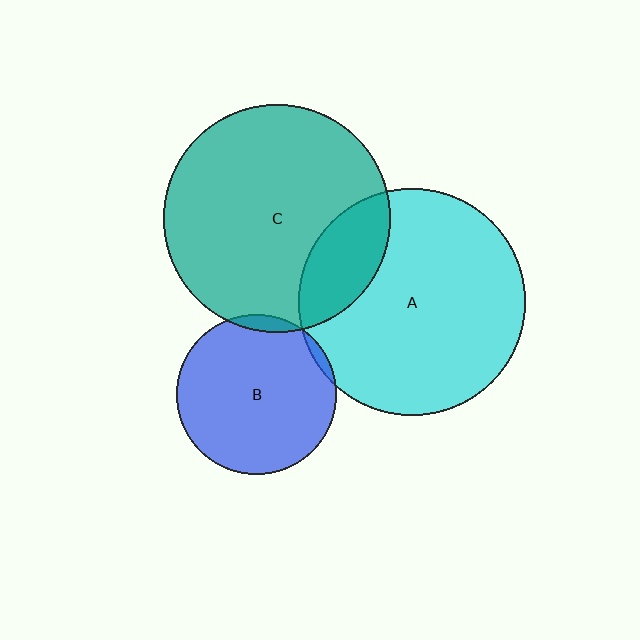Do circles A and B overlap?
Yes.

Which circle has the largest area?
Circle A (cyan).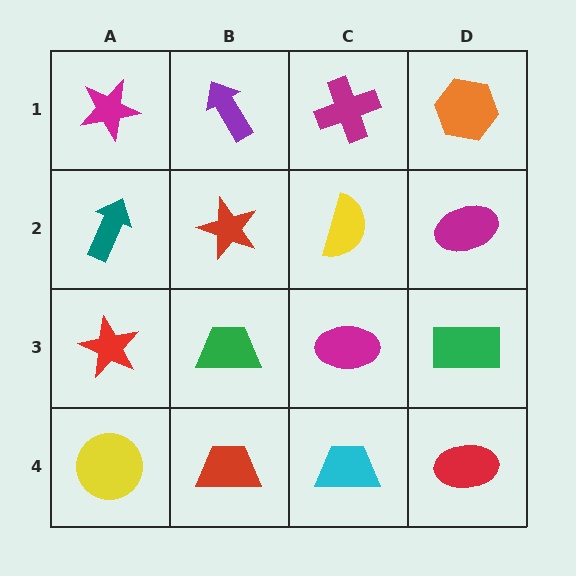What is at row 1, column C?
A magenta cross.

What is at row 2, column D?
A magenta ellipse.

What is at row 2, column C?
A yellow semicircle.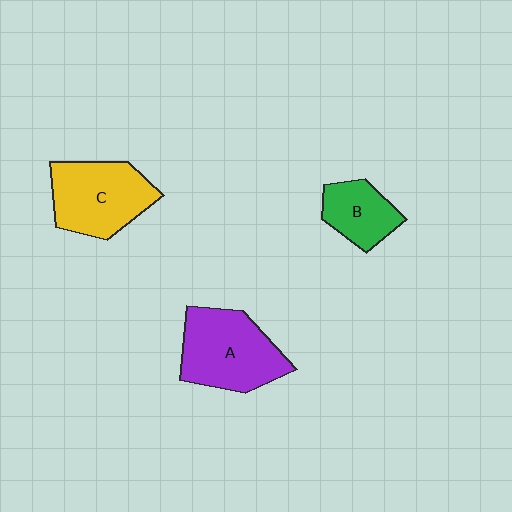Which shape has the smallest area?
Shape B (green).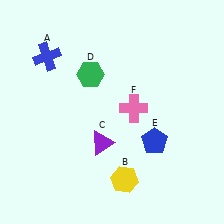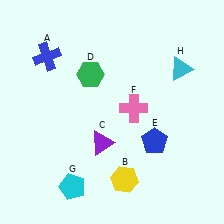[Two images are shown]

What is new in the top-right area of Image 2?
A cyan triangle (H) was added in the top-right area of Image 2.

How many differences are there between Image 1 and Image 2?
There are 2 differences between the two images.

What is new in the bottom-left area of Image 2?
A cyan pentagon (G) was added in the bottom-left area of Image 2.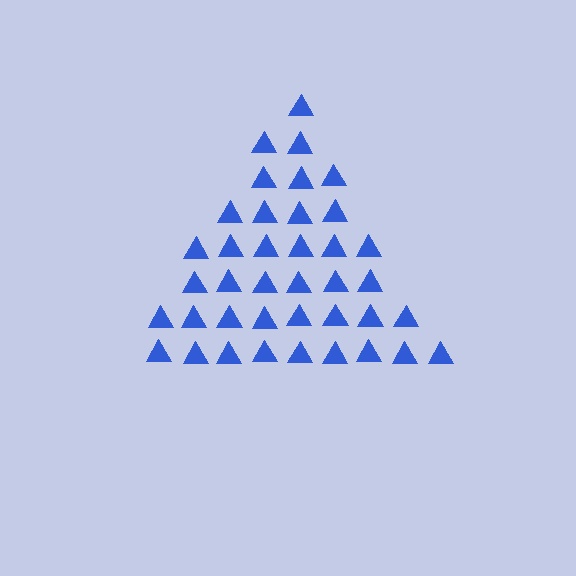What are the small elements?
The small elements are triangles.